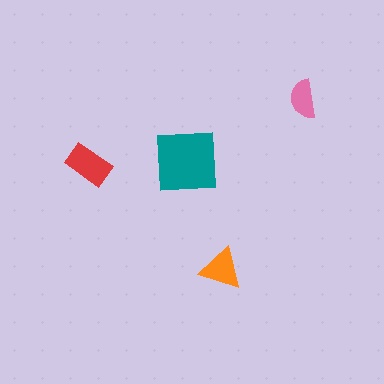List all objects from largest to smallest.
The teal square, the red rectangle, the orange triangle, the pink semicircle.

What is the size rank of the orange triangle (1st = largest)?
3rd.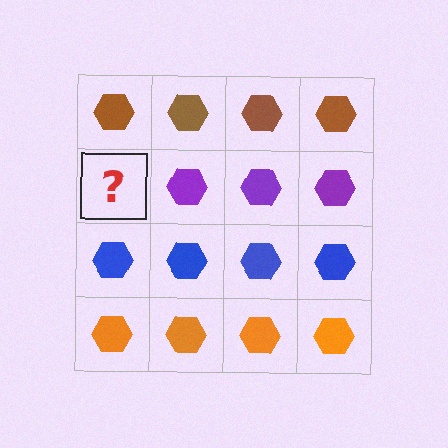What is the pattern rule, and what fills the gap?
The rule is that each row has a consistent color. The gap should be filled with a purple hexagon.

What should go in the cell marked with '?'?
The missing cell should contain a purple hexagon.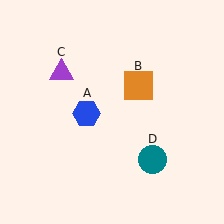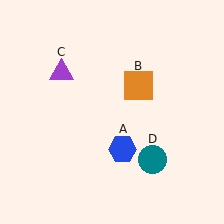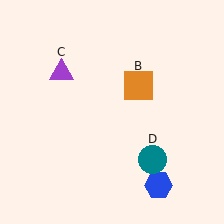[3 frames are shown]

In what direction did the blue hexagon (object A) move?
The blue hexagon (object A) moved down and to the right.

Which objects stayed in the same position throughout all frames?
Orange square (object B) and purple triangle (object C) and teal circle (object D) remained stationary.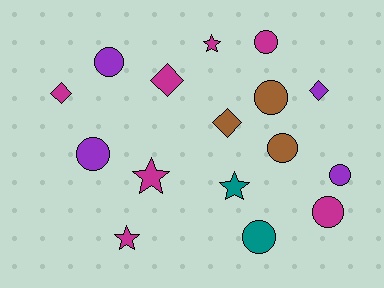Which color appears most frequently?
Magenta, with 7 objects.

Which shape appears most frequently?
Circle, with 8 objects.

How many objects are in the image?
There are 16 objects.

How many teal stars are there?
There is 1 teal star.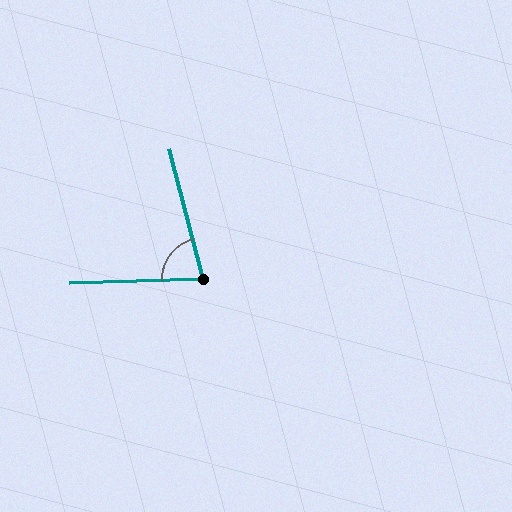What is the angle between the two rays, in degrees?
Approximately 77 degrees.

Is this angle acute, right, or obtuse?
It is acute.